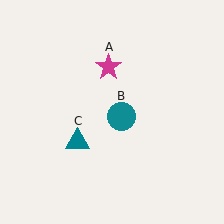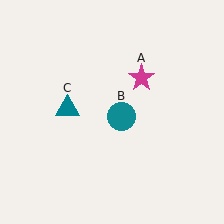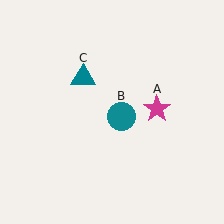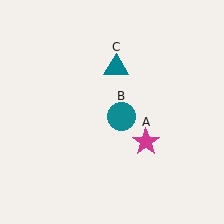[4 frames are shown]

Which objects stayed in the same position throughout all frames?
Teal circle (object B) remained stationary.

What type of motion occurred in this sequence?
The magenta star (object A), teal triangle (object C) rotated clockwise around the center of the scene.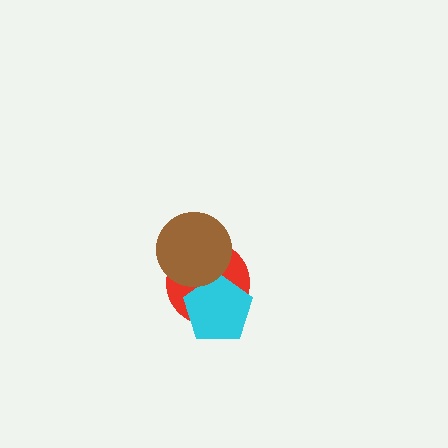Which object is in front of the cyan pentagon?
The brown circle is in front of the cyan pentagon.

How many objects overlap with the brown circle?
2 objects overlap with the brown circle.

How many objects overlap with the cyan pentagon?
2 objects overlap with the cyan pentagon.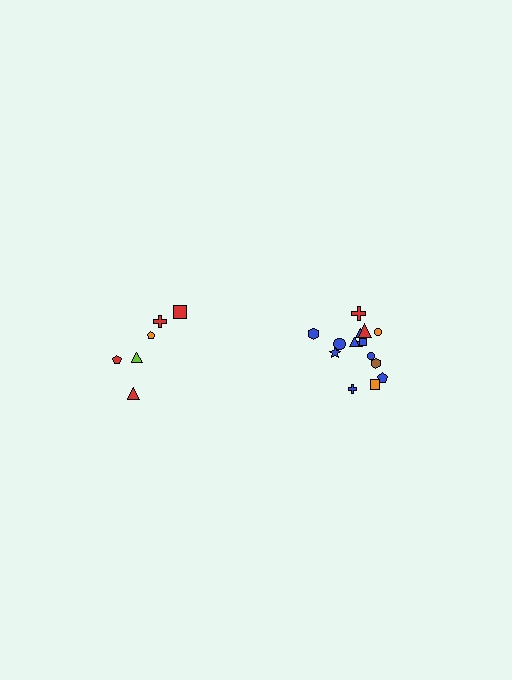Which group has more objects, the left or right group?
The right group.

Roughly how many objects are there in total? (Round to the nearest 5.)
Roughly 20 objects in total.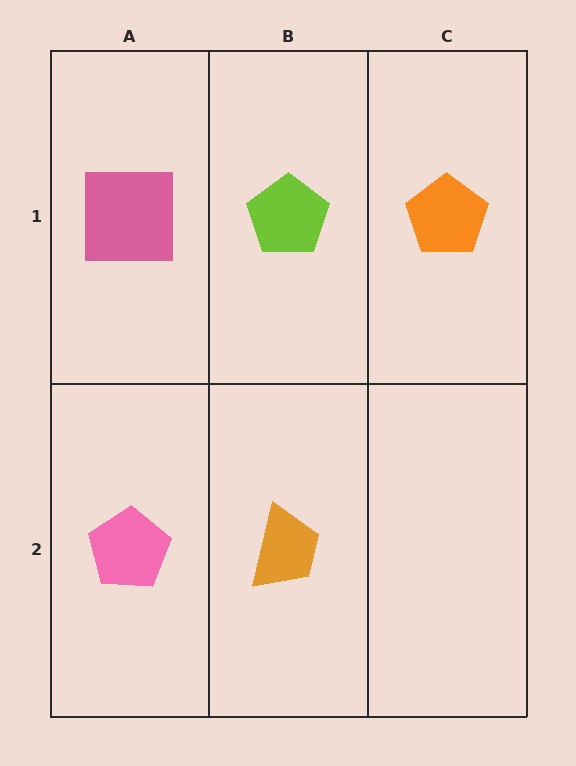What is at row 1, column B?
A lime pentagon.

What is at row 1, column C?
An orange pentagon.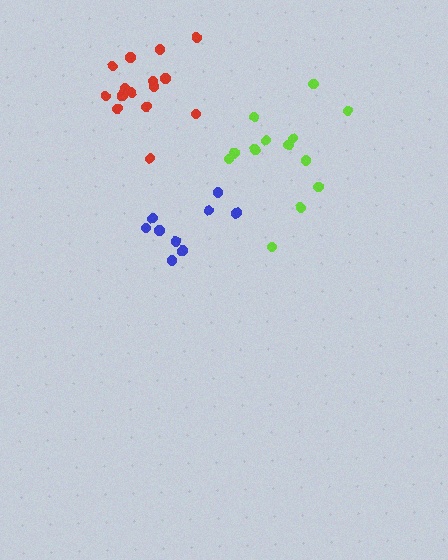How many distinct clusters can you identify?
There are 3 distinct clusters.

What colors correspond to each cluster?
The clusters are colored: red, blue, lime.